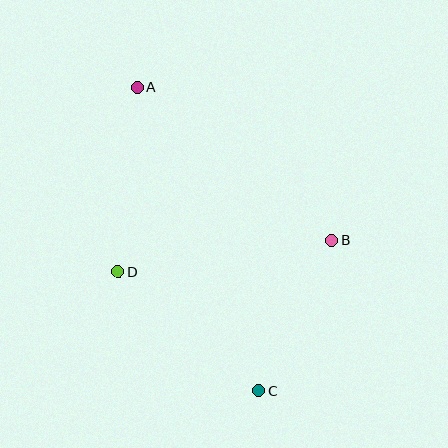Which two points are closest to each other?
Points B and C are closest to each other.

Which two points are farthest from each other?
Points A and C are farthest from each other.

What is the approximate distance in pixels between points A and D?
The distance between A and D is approximately 186 pixels.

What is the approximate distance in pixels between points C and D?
The distance between C and D is approximately 184 pixels.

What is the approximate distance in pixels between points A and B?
The distance between A and B is approximately 248 pixels.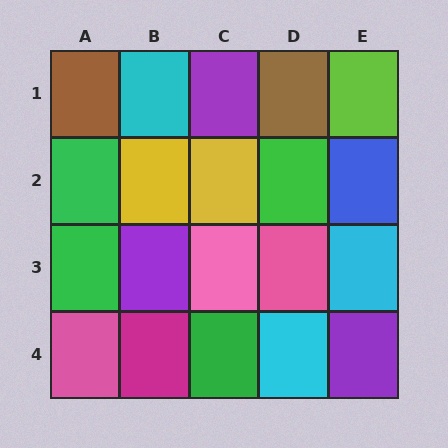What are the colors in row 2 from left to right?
Green, yellow, yellow, green, blue.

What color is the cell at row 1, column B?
Cyan.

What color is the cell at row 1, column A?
Brown.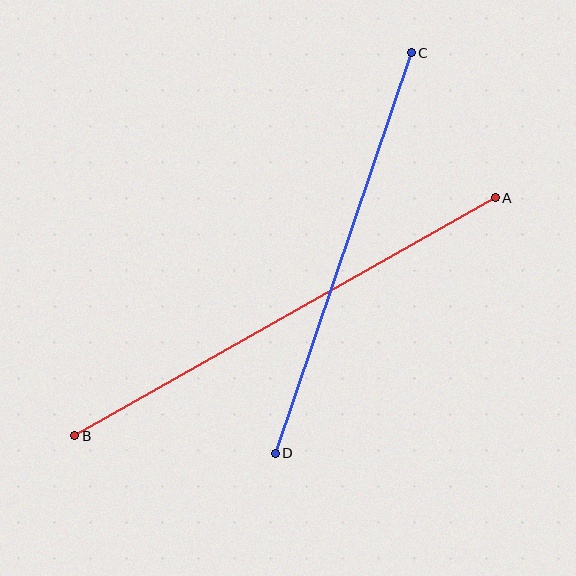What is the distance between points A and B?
The distance is approximately 483 pixels.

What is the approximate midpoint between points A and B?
The midpoint is at approximately (285, 317) pixels.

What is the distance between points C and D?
The distance is approximately 423 pixels.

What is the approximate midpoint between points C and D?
The midpoint is at approximately (343, 253) pixels.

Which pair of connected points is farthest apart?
Points A and B are farthest apart.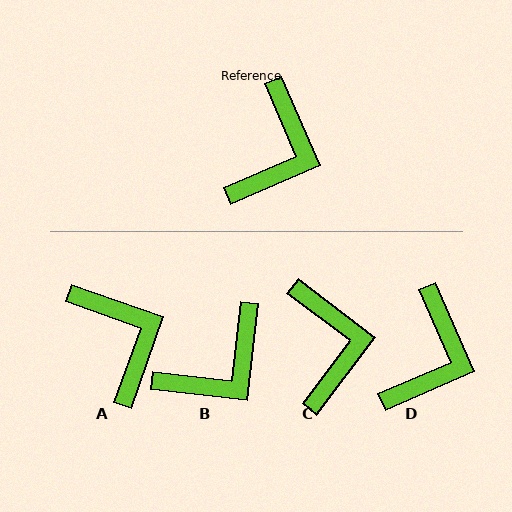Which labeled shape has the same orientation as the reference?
D.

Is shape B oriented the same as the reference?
No, it is off by about 30 degrees.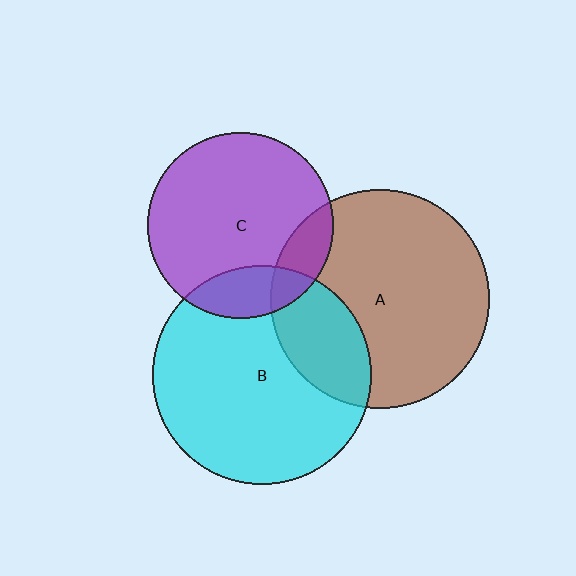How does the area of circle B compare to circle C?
Approximately 1.4 times.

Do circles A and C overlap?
Yes.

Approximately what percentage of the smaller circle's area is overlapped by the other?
Approximately 15%.